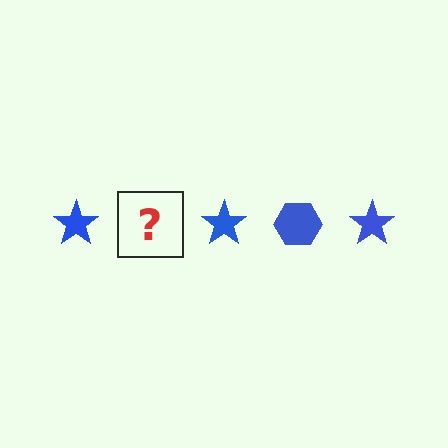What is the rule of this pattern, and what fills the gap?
The rule is that the pattern cycles through star, hexagon shapes in blue. The gap should be filled with a blue hexagon.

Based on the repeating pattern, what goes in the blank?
The blank should be a blue hexagon.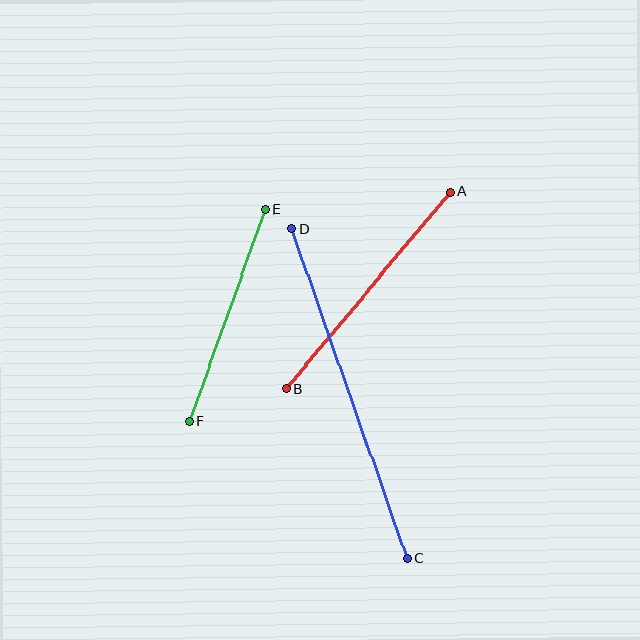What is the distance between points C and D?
The distance is approximately 349 pixels.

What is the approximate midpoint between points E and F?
The midpoint is at approximately (227, 315) pixels.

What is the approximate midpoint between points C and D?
The midpoint is at approximately (349, 394) pixels.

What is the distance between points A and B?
The distance is approximately 256 pixels.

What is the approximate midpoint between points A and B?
The midpoint is at approximately (368, 291) pixels.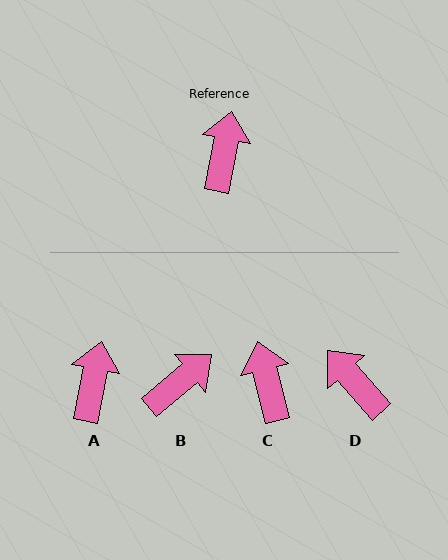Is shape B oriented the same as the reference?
No, it is off by about 39 degrees.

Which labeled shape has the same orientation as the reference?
A.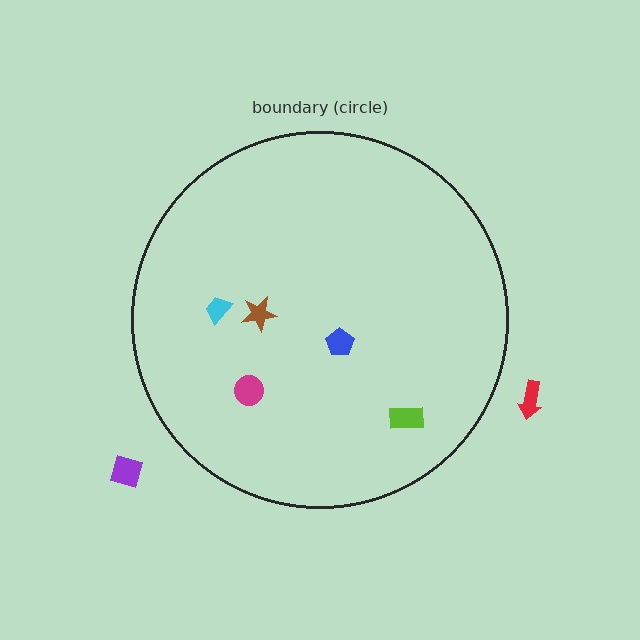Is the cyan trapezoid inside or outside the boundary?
Inside.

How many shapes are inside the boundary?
5 inside, 2 outside.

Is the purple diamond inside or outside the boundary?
Outside.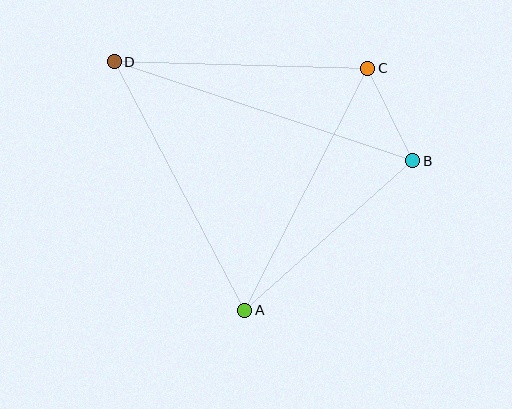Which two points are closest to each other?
Points B and C are closest to each other.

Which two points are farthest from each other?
Points B and D are farthest from each other.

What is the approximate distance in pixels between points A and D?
The distance between A and D is approximately 280 pixels.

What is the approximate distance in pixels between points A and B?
The distance between A and B is approximately 225 pixels.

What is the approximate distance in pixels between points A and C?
The distance between A and C is approximately 271 pixels.